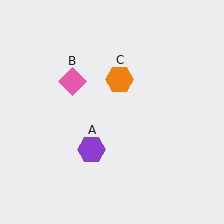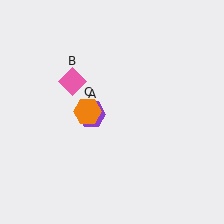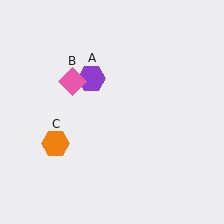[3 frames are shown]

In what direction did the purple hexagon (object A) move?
The purple hexagon (object A) moved up.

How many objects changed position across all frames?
2 objects changed position: purple hexagon (object A), orange hexagon (object C).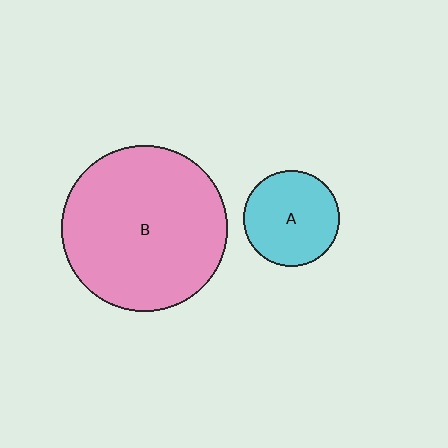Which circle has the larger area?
Circle B (pink).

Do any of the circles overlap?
No, none of the circles overlap.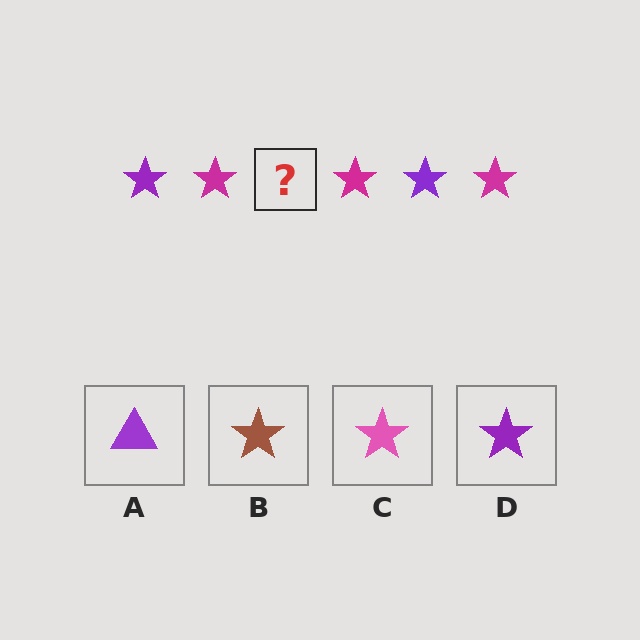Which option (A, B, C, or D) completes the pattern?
D.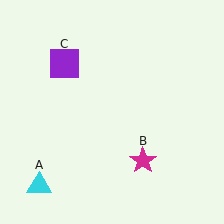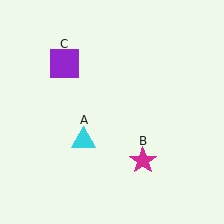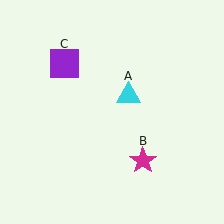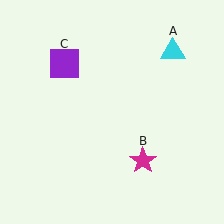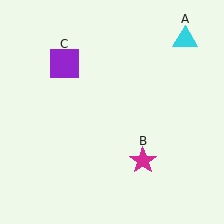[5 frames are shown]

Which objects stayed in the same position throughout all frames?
Magenta star (object B) and purple square (object C) remained stationary.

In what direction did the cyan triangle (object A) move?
The cyan triangle (object A) moved up and to the right.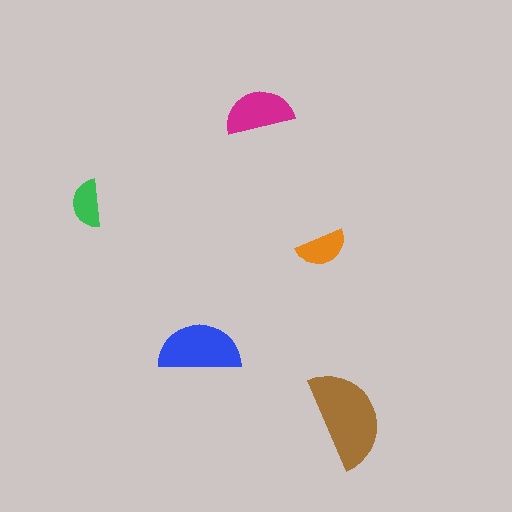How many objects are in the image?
There are 5 objects in the image.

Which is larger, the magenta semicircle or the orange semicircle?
The magenta one.